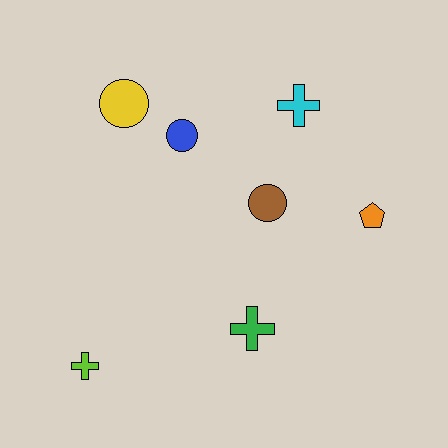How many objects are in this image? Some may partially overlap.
There are 7 objects.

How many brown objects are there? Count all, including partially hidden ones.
There is 1 brown object.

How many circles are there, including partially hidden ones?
There are 3 circles.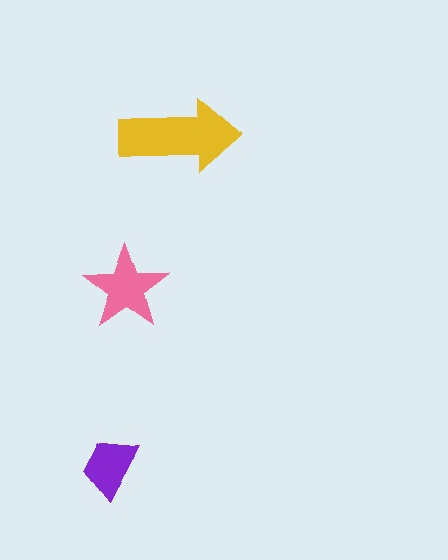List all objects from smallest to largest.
The purple trapezoid, the pink star, the yellow arrow.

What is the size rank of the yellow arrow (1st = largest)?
1st.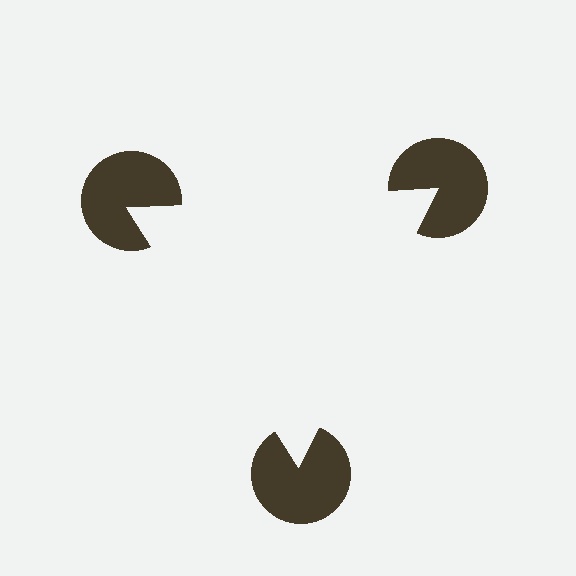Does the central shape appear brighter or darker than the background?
It typically appears slightly brighter than the background, even though no actual brightness change is drawn.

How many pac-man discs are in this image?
There are 3 — one at each vertex of the illusory triangle.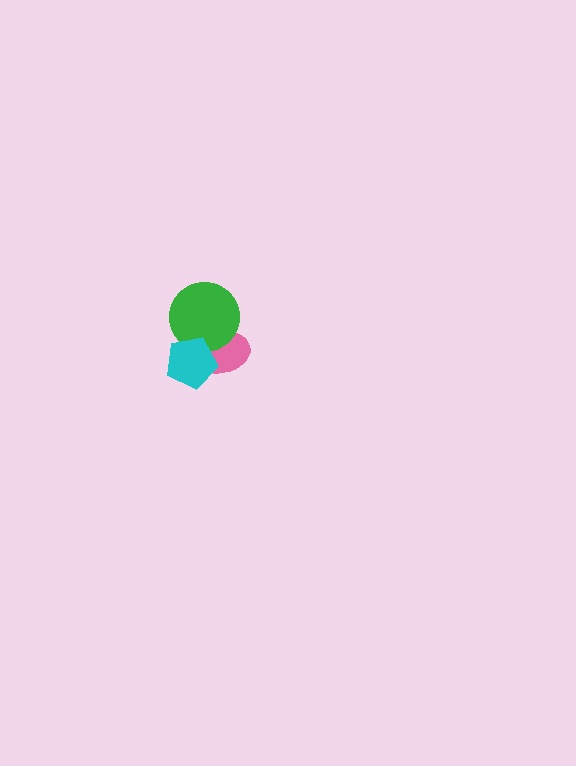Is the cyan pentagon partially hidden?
No, no other shape covers it.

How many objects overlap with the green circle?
2 objects overlap with the green circle.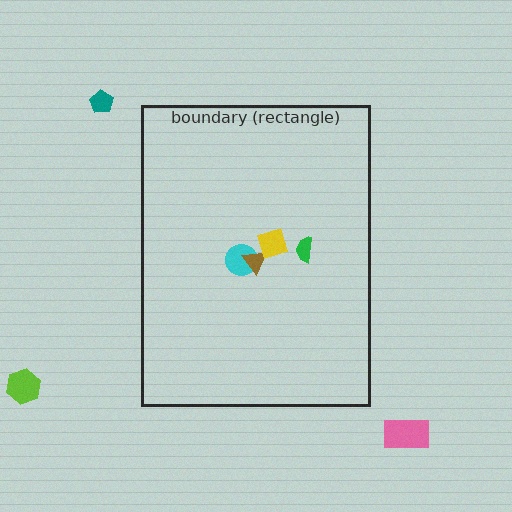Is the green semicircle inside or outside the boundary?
Inside.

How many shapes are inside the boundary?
4 inside, 3 outside.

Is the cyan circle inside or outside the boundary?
Inside.